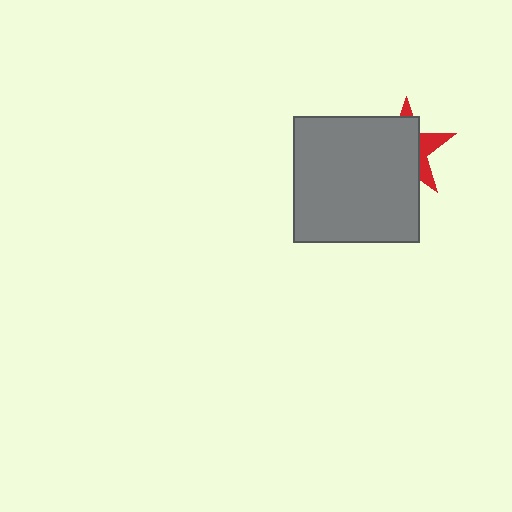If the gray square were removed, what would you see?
You would see the complete red star.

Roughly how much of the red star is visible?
A small part of it is visible (roughly 30%).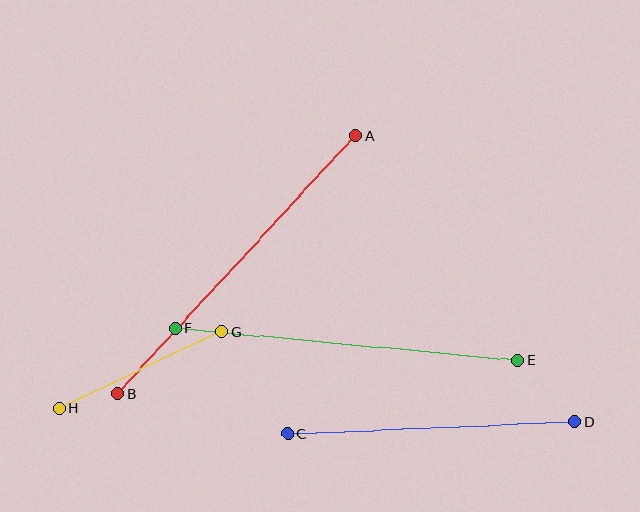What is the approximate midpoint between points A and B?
The midpoint is at approximately (237, 264) pixels.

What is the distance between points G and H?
The distance is approximately 179 pixels.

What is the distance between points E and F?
The distance is approximately 344 pixels.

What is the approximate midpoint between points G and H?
The midpoint is at approximately (140, 370) pixels.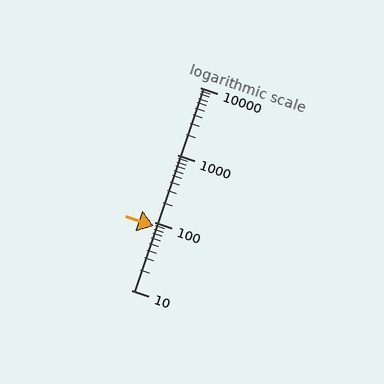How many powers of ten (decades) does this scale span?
The scale spans 3 decades, from 10 to 10000.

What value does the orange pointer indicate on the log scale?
The pointer indicates approximately 88.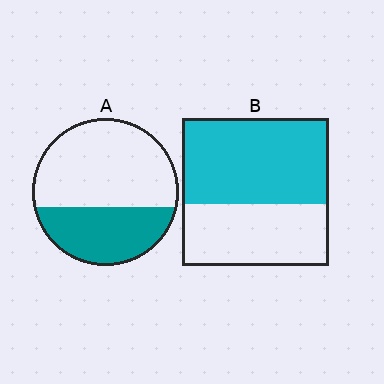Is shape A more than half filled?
No.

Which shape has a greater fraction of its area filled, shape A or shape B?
Shape B.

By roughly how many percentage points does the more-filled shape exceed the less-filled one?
By roughly 20 percentage points (B over A).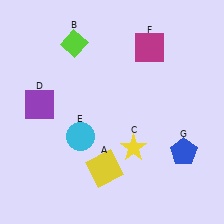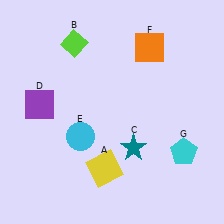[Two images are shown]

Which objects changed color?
C changed from yellow to teal. F changed from magenta to orange. G changed from blue to cyan.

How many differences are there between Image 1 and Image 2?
There are 3 differences between the two images.